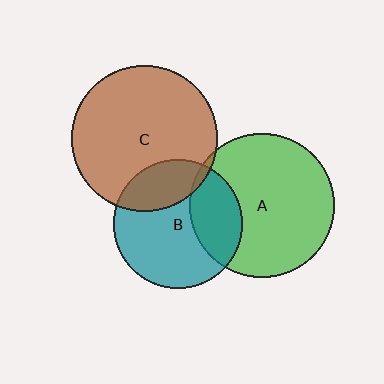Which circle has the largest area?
Circle C (brown).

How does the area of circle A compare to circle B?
Approximately 1.2 times.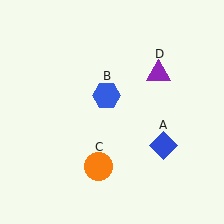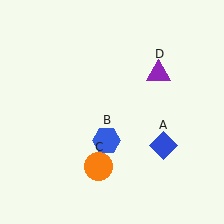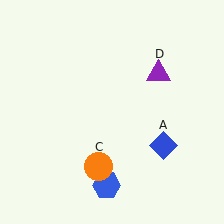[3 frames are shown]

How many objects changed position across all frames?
1 object changed position: blue hexagon (object B).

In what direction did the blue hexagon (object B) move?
The blue hexagon (object B) moved down.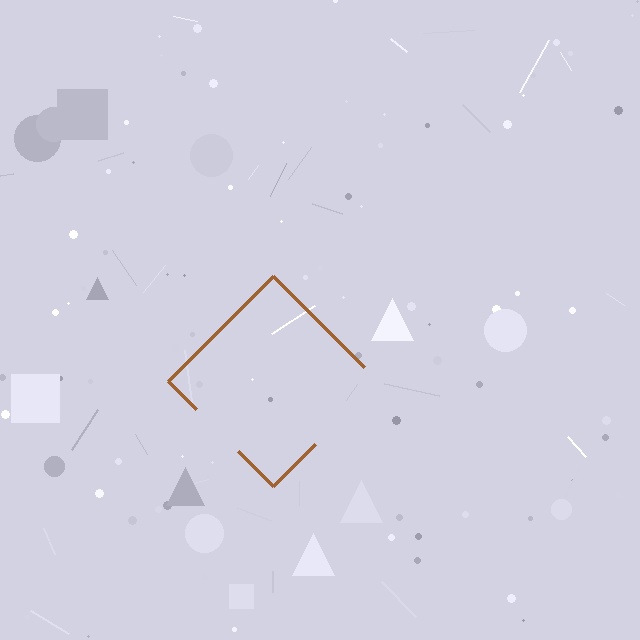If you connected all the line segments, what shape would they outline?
They would outline a diamond.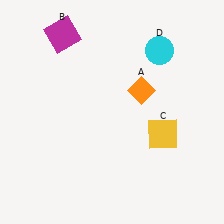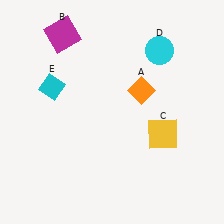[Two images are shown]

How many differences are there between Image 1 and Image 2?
There is 1 difference between the two images.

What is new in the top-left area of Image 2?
A cyan diamond (E) was added in the top-left area of Image 2.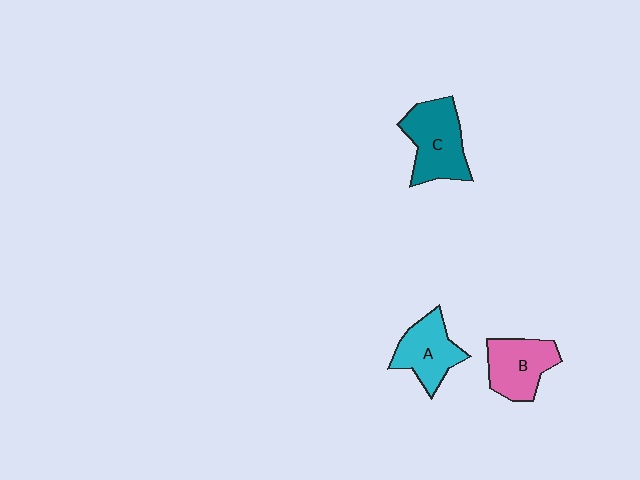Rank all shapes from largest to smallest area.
From largest to smallest: C (teal), B (pink), A (cyan).